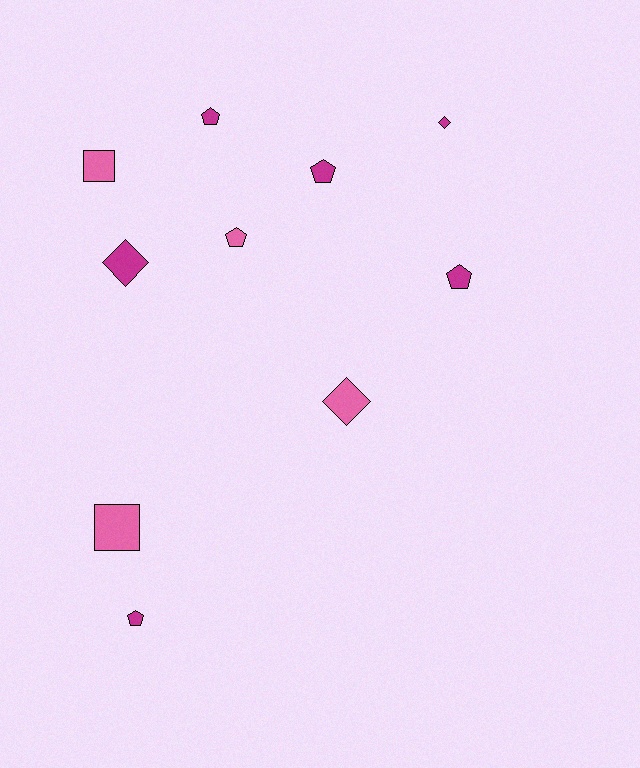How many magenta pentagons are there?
There are 4 magenta pentagons.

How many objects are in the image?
There are 10 objects.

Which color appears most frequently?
Magenta, with 6 objects.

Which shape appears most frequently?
Pentagon, with 5 objects.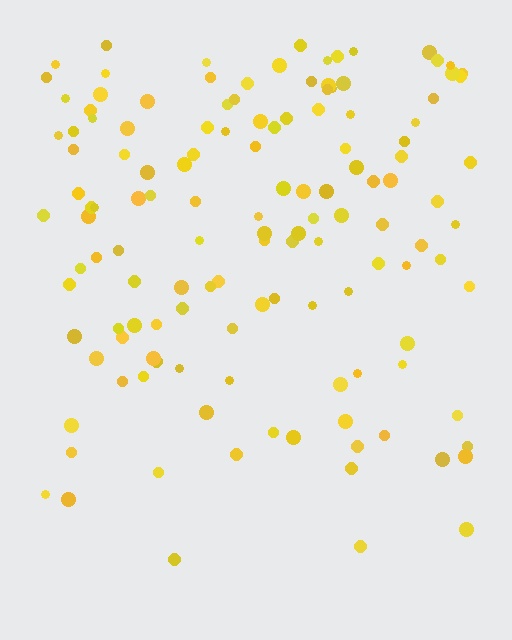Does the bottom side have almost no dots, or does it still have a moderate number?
Still a moderate number, just noticeably fewer than the top.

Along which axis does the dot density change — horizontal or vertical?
Vertical.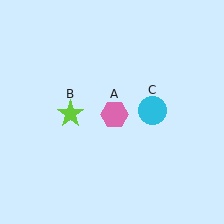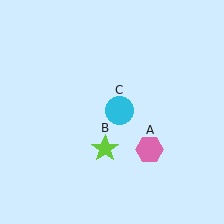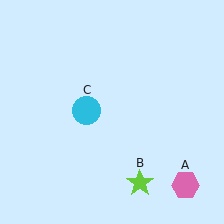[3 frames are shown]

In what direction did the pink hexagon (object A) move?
The pink hexagon (object A) moved down and to the right.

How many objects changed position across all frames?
3 objects changed position: pink hexagon (object A), lime star (object B), cyan circle (object C).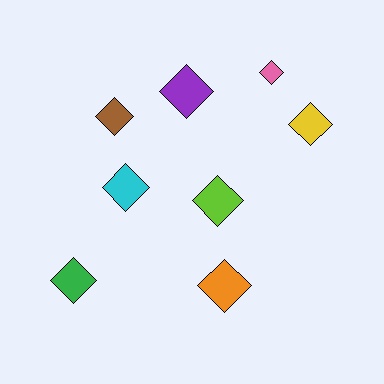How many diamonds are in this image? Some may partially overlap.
There are 8 diamonds.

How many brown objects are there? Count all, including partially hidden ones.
There is 1 brown object.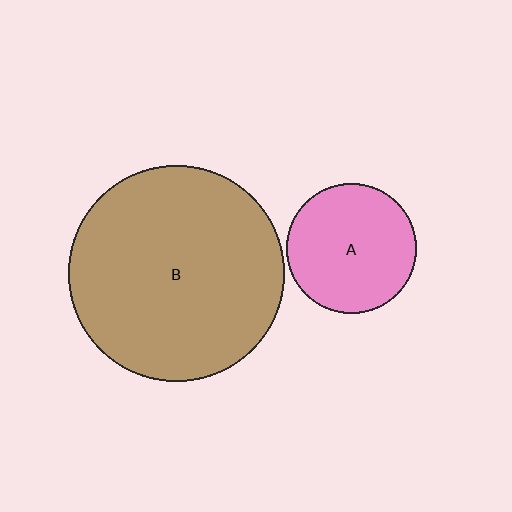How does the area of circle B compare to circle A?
Approximately 2.8 times.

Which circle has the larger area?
Circle B (brown).